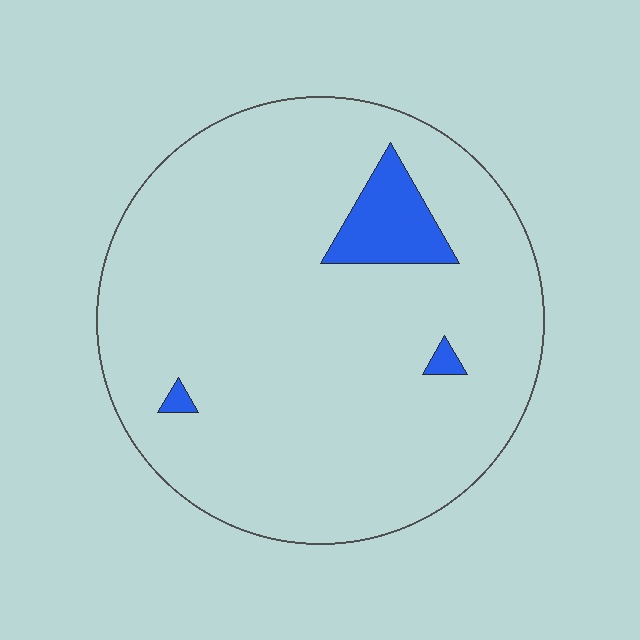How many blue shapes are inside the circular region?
3.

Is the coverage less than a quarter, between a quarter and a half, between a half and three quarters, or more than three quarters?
Less than a quarter.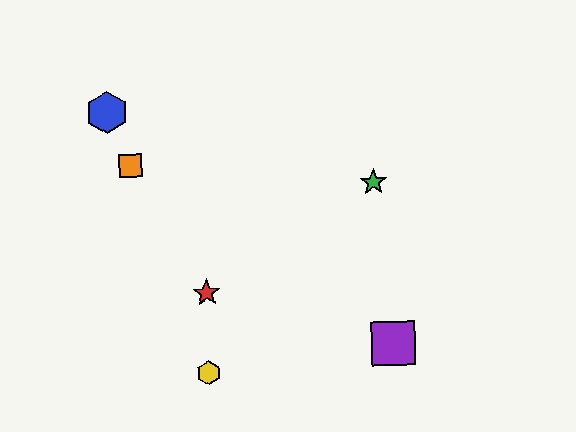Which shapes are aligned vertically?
The red star, the yellow hexagon are aligned vertically.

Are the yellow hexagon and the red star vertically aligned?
Yes, both are at x≈209.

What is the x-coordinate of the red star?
The red star is at x≈207.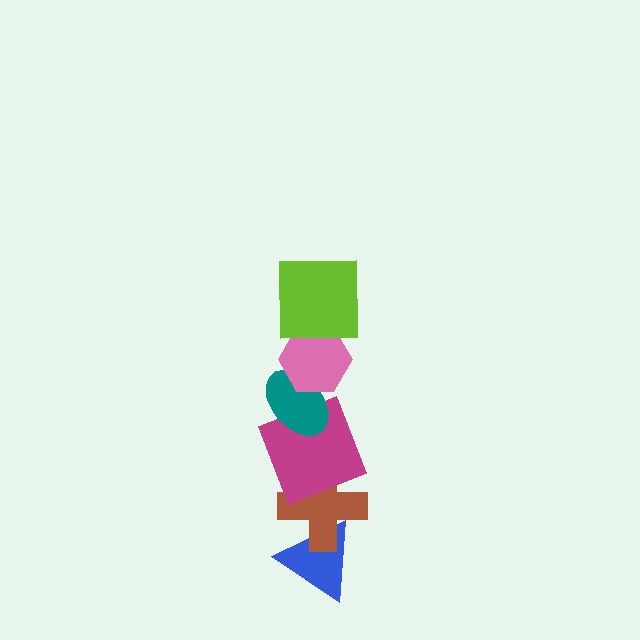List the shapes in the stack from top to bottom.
From top to bottom: the lime square, the pink hexagon, the teal ellipse, the magenta square, the brown cross, the blue triangle.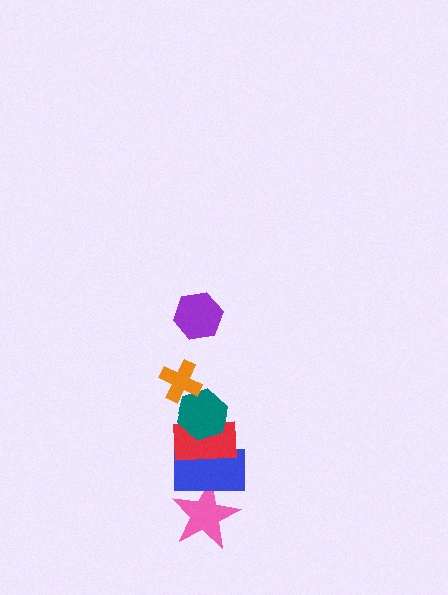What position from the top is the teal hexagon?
The teal hexagon is 3rd from the top.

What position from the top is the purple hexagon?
The purple hexagon is 1st from the top.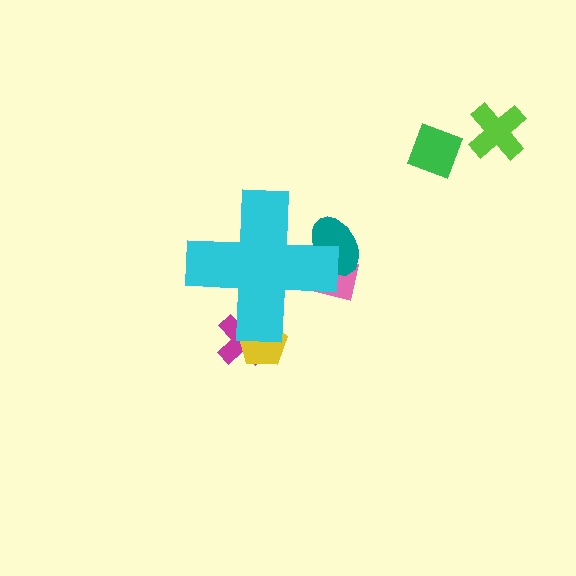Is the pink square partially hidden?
Yes, the pink square is partially hidden behind the cyan cross.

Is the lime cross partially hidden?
No, the lime cross is fully visible.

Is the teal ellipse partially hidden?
Yes, the teal ellipse is partially hidden behind the cyan cross.